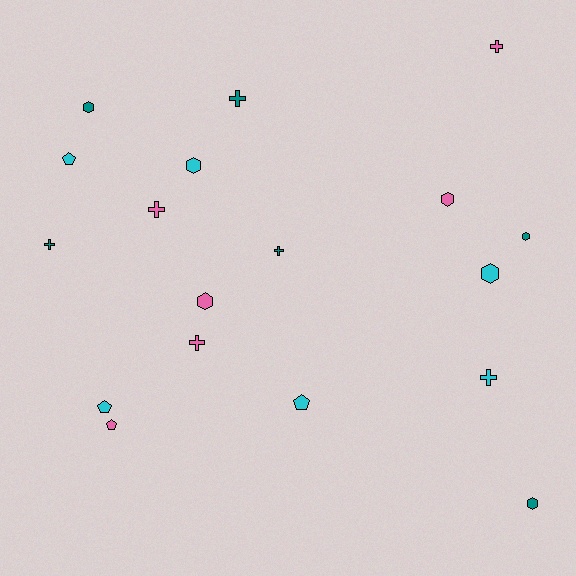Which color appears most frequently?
Pink, with 6 objects.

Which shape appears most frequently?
Hexagon, with 7 objects.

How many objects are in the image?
There are 18 objects.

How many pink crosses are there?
There are 3 pink crosses.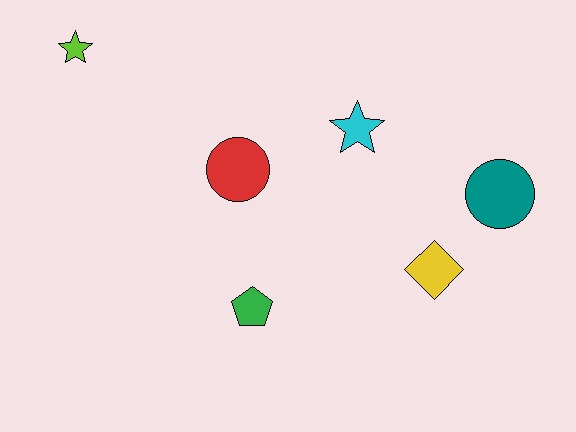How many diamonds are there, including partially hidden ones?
There is 1 diamond.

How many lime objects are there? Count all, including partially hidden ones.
There is 1 lime object.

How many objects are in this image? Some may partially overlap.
There are 6 objects.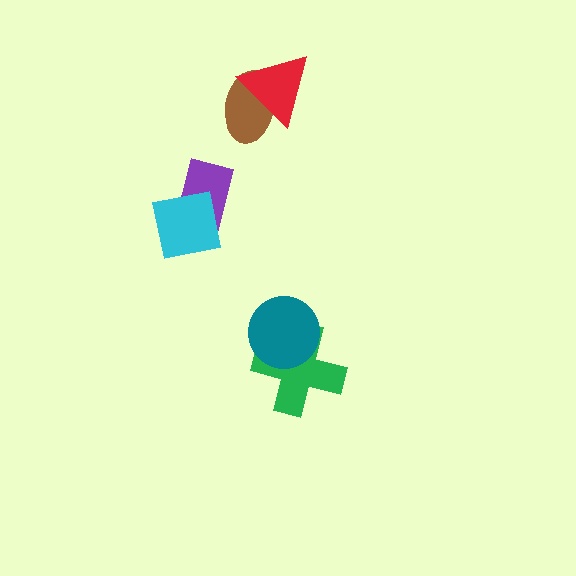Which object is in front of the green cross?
The teal circle is in front of the green cross.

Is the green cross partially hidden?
Yes, it is partially covered by another shape.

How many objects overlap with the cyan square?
1 object overlaps with the cyan square.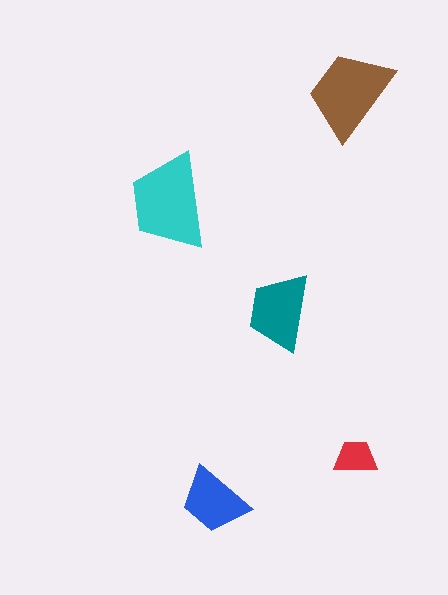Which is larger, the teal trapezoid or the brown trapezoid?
The brown one.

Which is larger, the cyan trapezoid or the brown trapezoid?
The cyan one.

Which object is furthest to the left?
The cyan trapezoid is leftmost.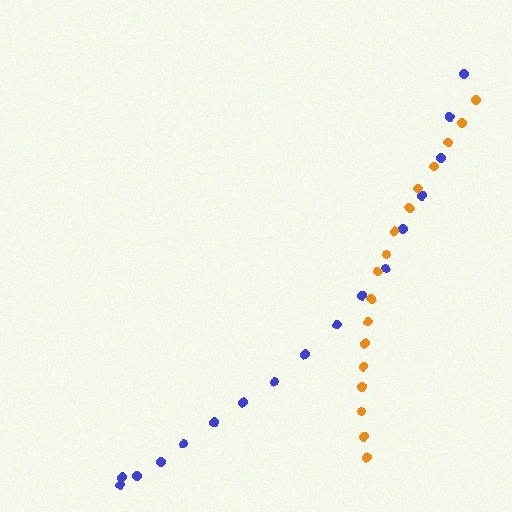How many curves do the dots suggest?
There are 2 distinct paths.